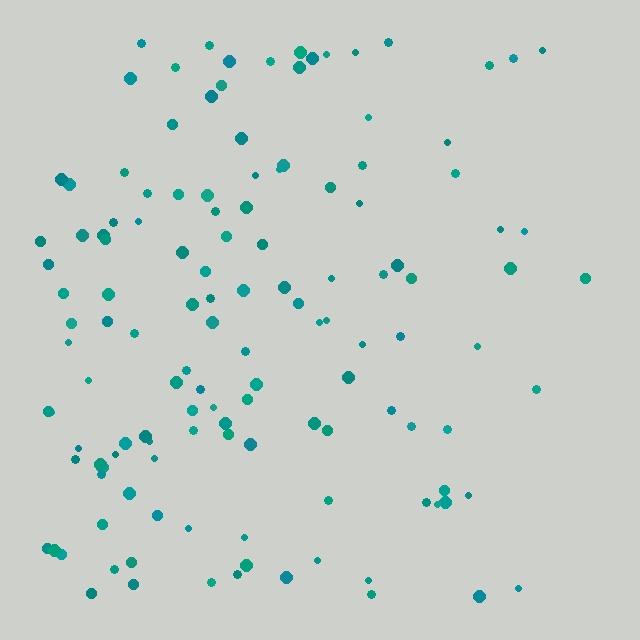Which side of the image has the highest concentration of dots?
The left.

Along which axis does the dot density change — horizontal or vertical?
Horizontal.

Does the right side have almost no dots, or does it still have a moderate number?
Still a moderate number, just noticeably fewer than the left.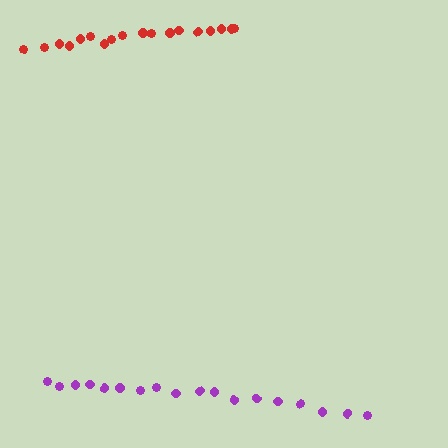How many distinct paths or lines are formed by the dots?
There are 2 distinct paths.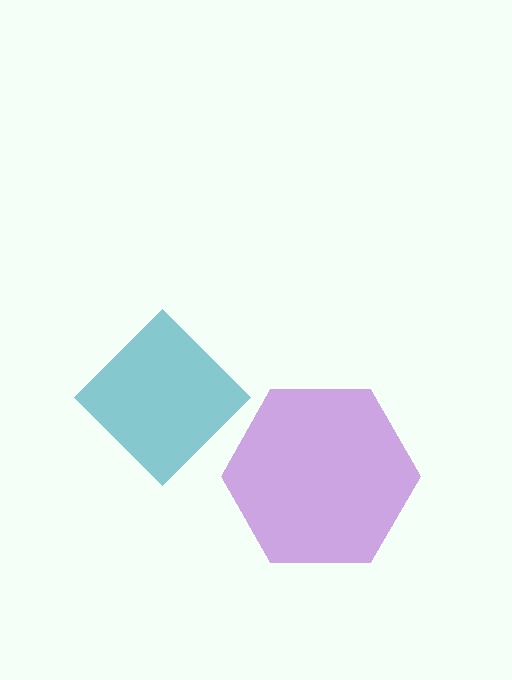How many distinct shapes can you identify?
There are 2 distinct shapes: a teal diamond, a purple hexagon.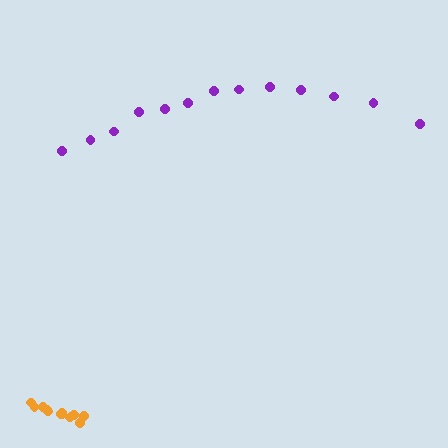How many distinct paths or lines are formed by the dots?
There are 2 distinct paths.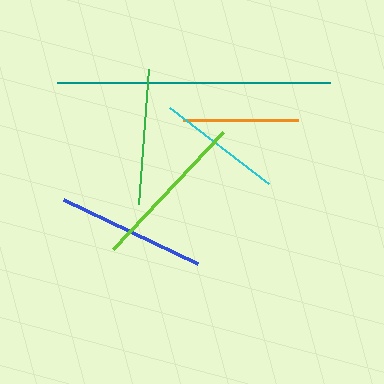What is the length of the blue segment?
The blue segment is approximately 150 pixels long.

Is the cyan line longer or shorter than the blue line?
The blue line is longer than the cyan line.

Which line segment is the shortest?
The orange line is the shortest at approximately 115 pixels.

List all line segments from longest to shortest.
From longest to shortest: teal, lime, blue, green, cyan, orange.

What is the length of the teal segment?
The teal segment is approximately 274 pixels long.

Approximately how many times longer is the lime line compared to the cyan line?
The lime line is approximately 1.3 times the length of the cyan line.